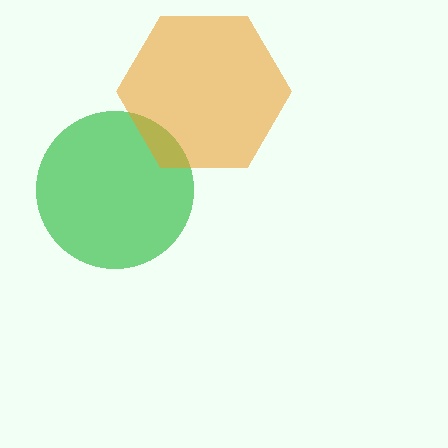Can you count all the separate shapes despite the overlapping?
Yes, there are 2 separate shapes.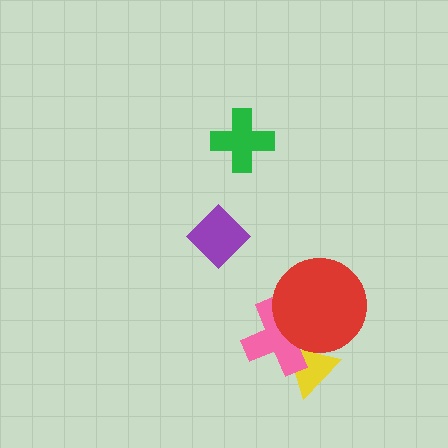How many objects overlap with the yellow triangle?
2 objects overlap with the yellow triangle.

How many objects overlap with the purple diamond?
0 objects overlap with the purple diamond.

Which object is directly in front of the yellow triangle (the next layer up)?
The pink cross is directly in front of the yellow triangle.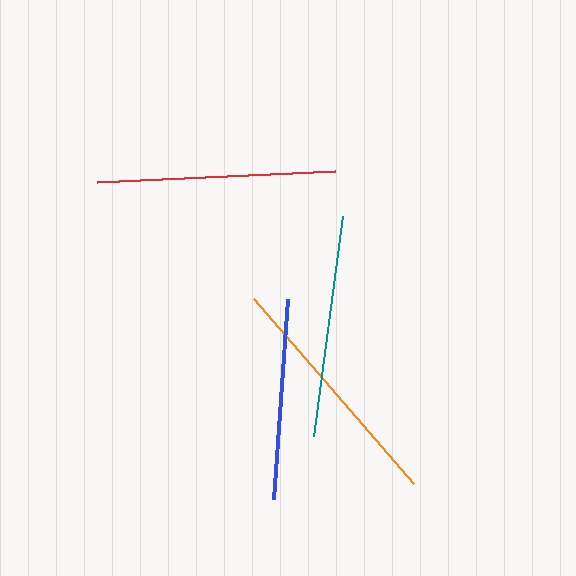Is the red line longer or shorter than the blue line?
The red line is longer than the blue line.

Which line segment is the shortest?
The blue line is the shortest at approximately 201 pixels.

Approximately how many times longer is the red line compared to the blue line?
The red line is approximately 1.2 times the length of the blue line.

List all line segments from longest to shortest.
From longest to shortest: orange, red, teal, blue.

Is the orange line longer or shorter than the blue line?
The orange line is longer than the blue line.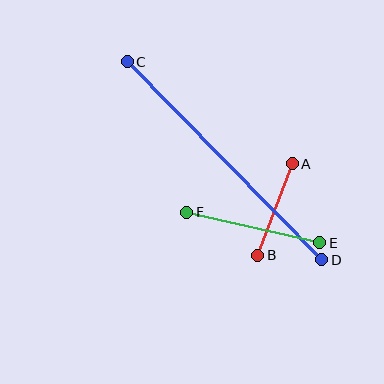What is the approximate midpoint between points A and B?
The midpoint is at approximately (275, 209) pixels.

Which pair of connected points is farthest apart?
Points C and D are farthest apart.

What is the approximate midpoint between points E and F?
The midpoint is at approximately (253, 228) pixels.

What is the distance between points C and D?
The distance is approximately 277 pixels.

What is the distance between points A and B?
The distance is approximately 98 pixels.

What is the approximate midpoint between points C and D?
The midpoint is at approximately (225, 161) pixels.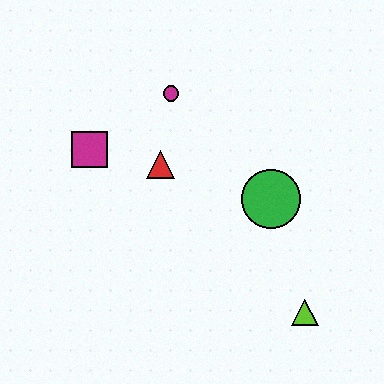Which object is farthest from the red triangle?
The lime triangle is farthest from the red triangle.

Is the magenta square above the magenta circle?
No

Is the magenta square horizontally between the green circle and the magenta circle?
No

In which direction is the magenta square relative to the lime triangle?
The magenta square is to the left of the lime triangle.